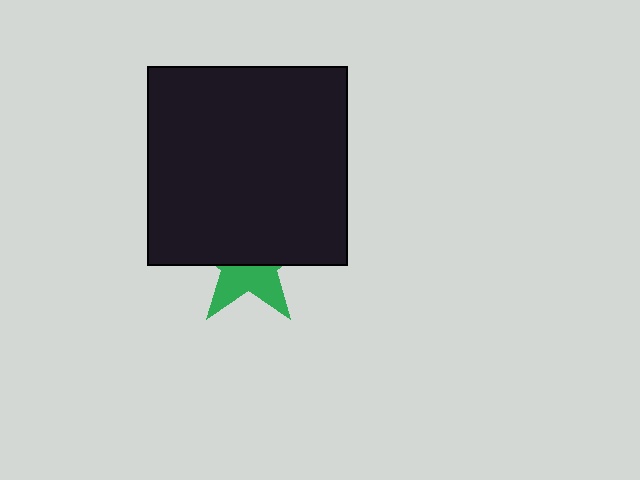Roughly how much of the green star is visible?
A small part of it is visible (roughly 42%).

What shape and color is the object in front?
The object in front is a black square.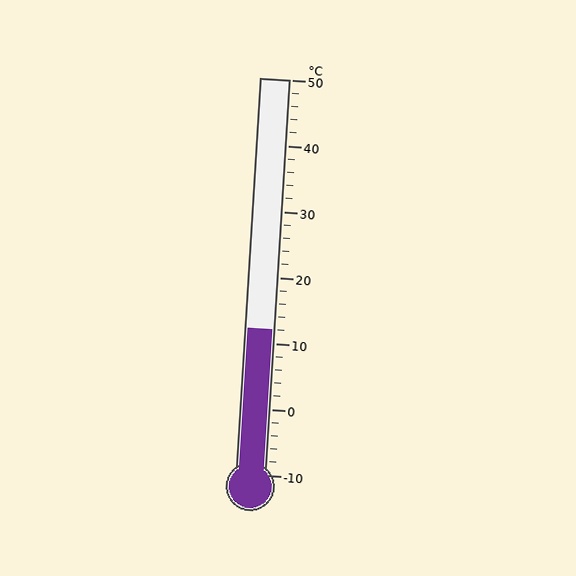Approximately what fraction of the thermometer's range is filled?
The thermometer is filled to approximately 35% of its range.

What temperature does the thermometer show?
The thermometer shows approximately 12°C.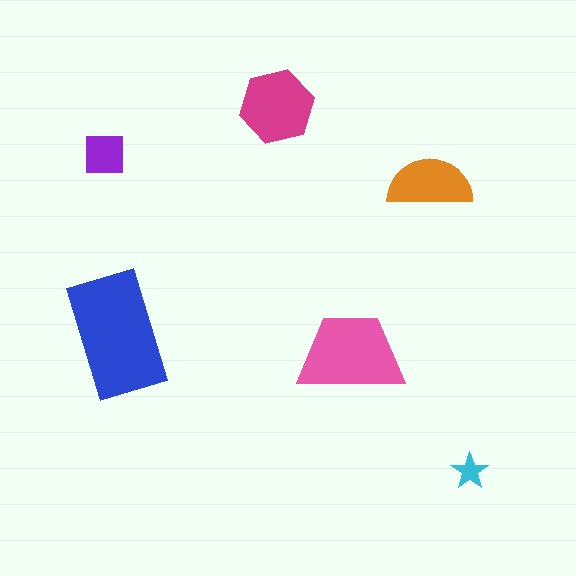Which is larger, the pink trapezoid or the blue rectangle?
The blue rectangle.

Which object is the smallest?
The cyan star.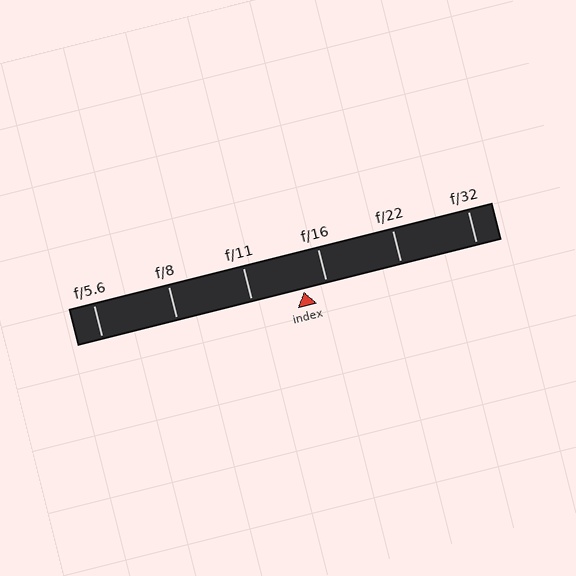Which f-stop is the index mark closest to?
The index mark is closest to f/16.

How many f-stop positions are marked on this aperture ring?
There are 6 f-stop positions marked.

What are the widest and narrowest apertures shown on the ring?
The widest aperture shown is f/5.6 and the narrowest is f/32.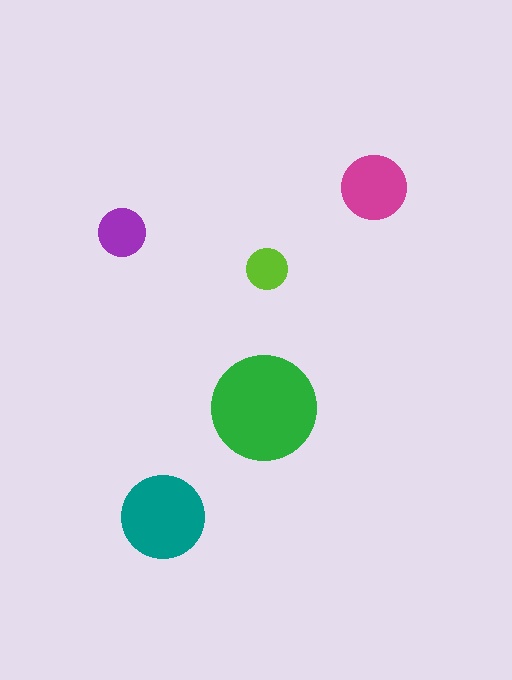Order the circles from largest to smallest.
the green one, the teal one, the magenta one, the purple one, the lime one.